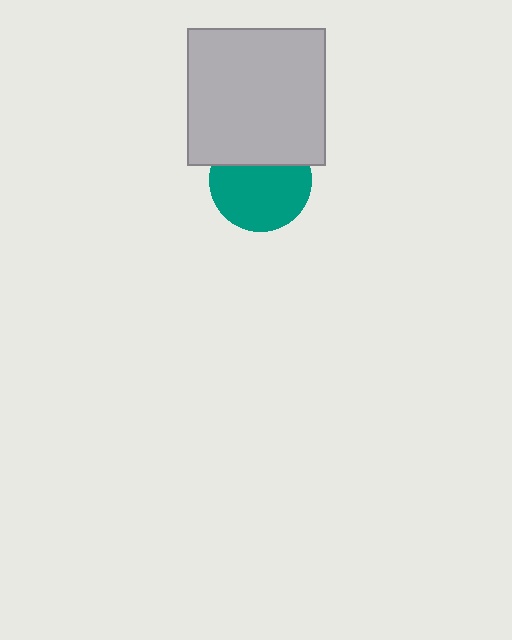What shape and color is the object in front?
The object in front is a light gray square.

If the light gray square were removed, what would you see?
You would see the complete teal circle.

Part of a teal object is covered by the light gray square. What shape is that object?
It is a circle.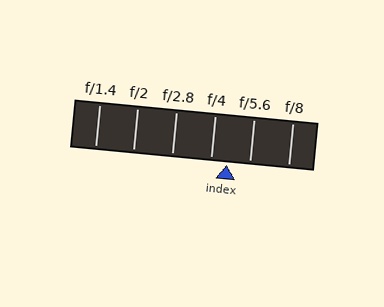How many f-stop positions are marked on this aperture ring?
There are 6 f-stop positions marked.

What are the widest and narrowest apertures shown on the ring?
The widest aperture shown is f/1.4 and the narrowest is f/8.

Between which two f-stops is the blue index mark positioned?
The index mark is between f/4 and f/5.6.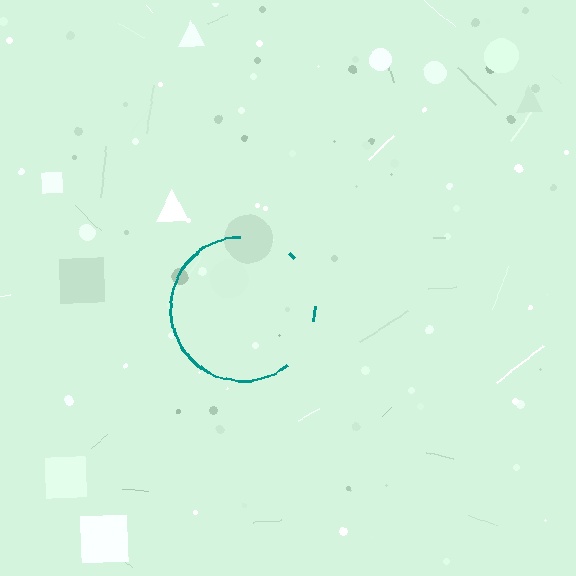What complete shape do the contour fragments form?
The contour fragments form a circle.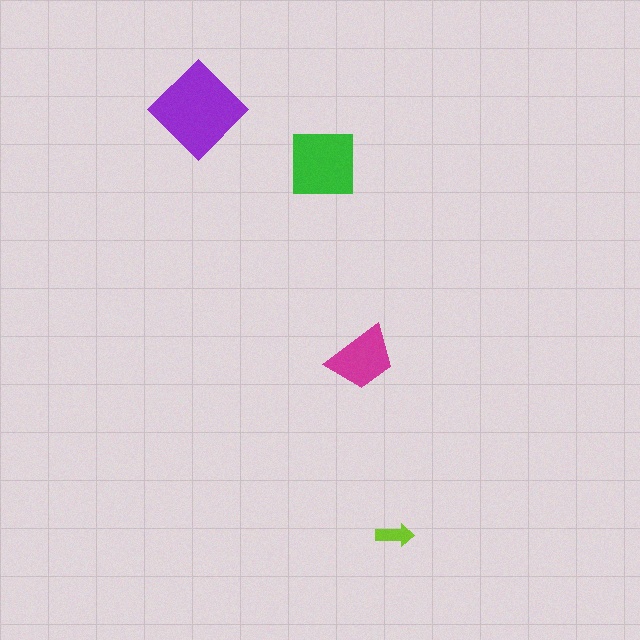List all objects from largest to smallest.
The purple diamond, the green square, the magenta trapezoid, the lime arrow.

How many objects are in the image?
There are 4 objects in the image.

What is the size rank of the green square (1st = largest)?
2nd.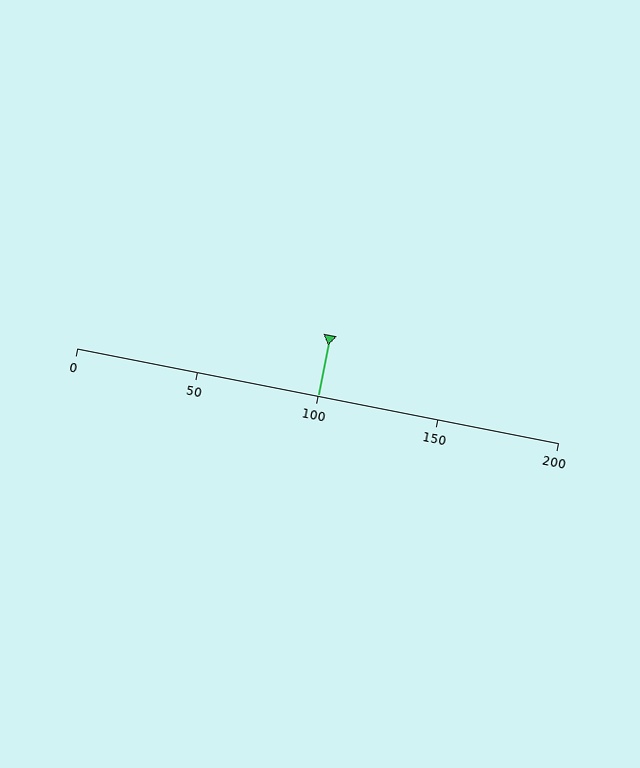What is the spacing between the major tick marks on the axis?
The major ticks are spaced 50 apart.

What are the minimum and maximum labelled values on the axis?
The axis runs from 0 to 200.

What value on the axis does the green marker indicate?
The marker indicates approximately 100.